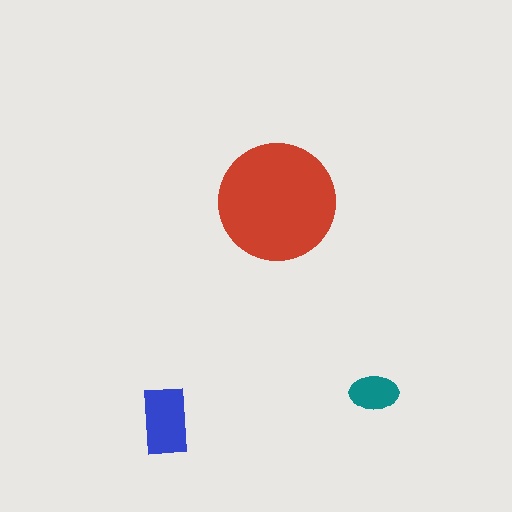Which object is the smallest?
The teal ellipse.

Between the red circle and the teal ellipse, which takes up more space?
The red circle.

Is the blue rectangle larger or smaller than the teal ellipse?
Larger.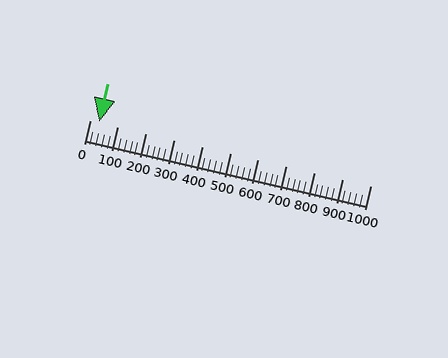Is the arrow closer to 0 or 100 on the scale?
The arrow is closer to 0.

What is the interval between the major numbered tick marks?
The major tick marks are spaced 100 units apart.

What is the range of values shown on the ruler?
The ruler shows values from 0 to 1000.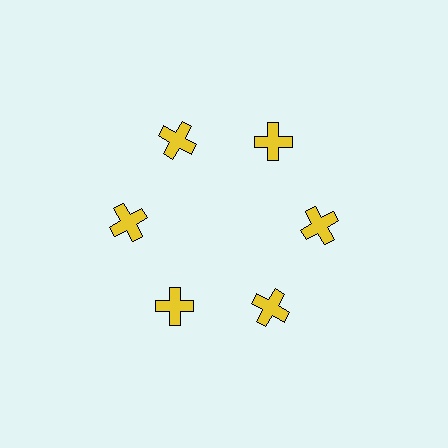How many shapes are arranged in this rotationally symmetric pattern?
There are 6 shapes, arranged in 6 groups of 1.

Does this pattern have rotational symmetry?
Yes, this pattern has 6-fold rotational symmetry. It looks the same after rotating 60 degrees around the center.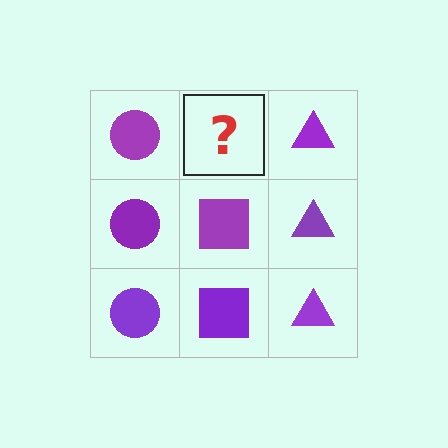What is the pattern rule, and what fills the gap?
The rule is that each column has a consistent shape. The gap should be filled with a purple square.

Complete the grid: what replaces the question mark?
The question mark should be replaced with a purple square.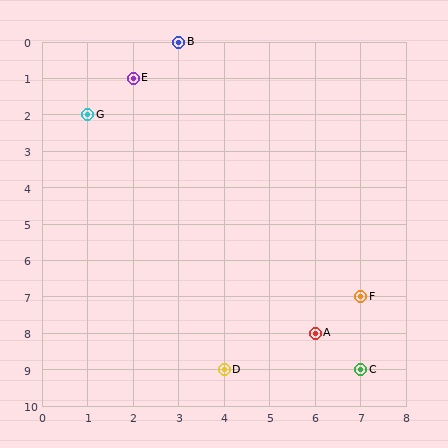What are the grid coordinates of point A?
Point A is at grid coordinates (6, 8).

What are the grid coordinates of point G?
Point G is at grid coordinates (1, 2).